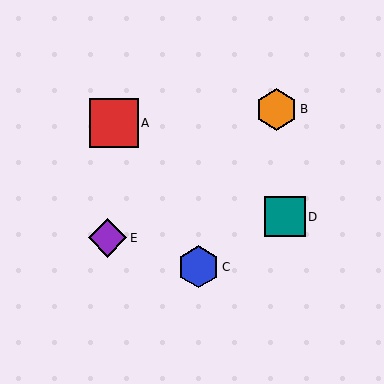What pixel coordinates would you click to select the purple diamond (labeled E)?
Click at (108, 238) to select the purple diamond E.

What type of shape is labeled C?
Shape C is a blue hexagon.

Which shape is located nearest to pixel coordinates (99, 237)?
The purple diamond (labeled E) at (108, 238) is nearest to that location.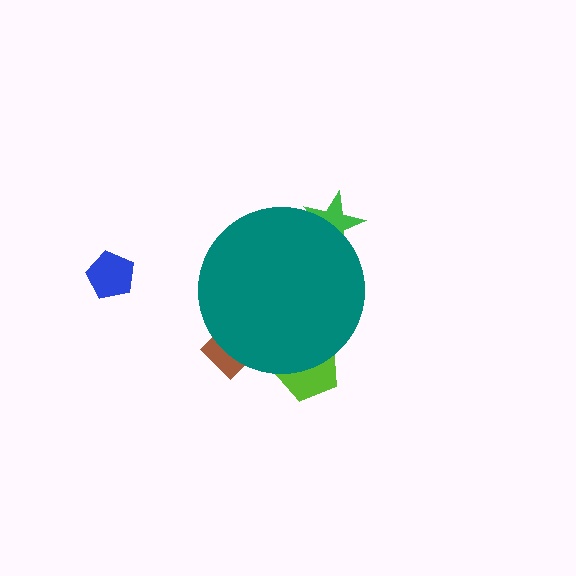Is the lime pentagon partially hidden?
Yes, the lime pentagon is partially hidden behind the teal circle.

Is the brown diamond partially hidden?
Yes, the brown diamond is partially hidden behind the teal circle.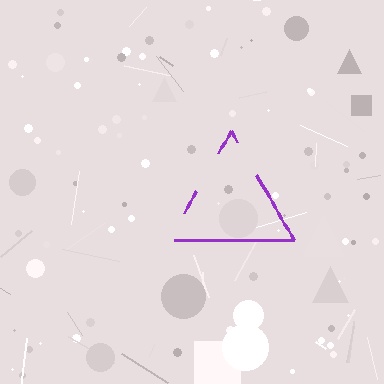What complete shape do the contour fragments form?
The contour fragments form a triangle.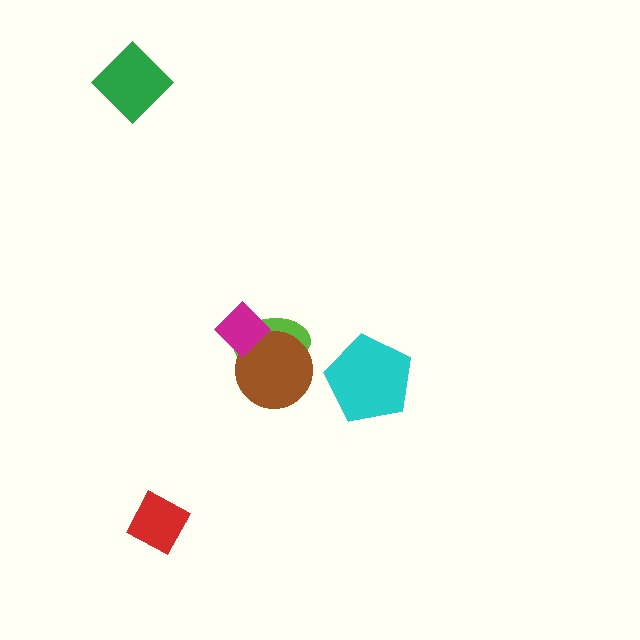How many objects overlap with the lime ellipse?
2 objects overlap with the lime ellipse.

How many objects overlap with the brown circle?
2 objects overlap with the brown circle.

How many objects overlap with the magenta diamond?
2 objects overlap with the magenta diamond.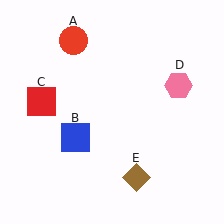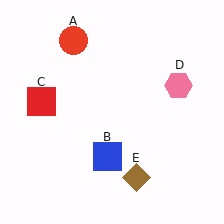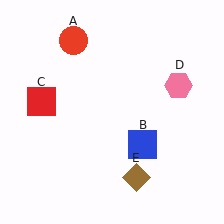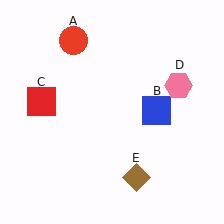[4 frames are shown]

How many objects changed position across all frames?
1 object changed position: blue square (object B).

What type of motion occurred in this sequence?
The blue square (object B) rotated counterclockwise around the center of the scene.